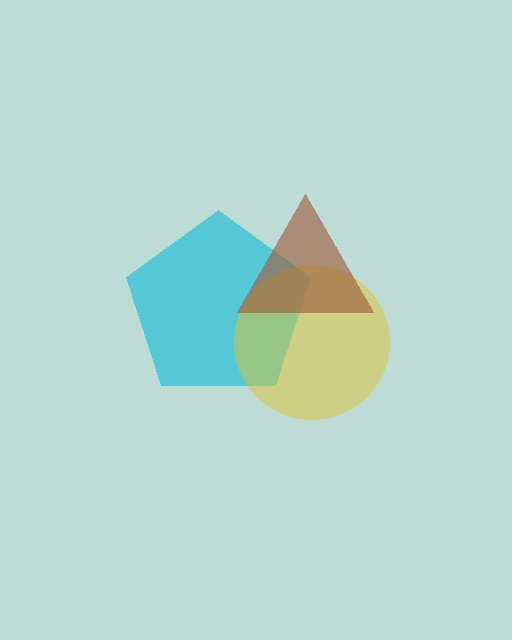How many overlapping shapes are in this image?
There are 3 overlapping shapes in the image.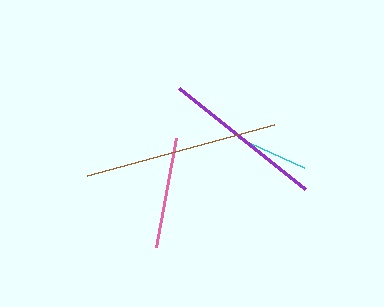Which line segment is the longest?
The brown line is the longest at approximately 194 pixels.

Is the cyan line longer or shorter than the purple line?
The purple line is longer than the cyan line.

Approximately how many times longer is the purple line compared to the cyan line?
The purple line is approximately 2.2 times the length of the cyan line.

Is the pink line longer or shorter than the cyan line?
The pink line is longer than the cyan line.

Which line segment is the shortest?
The cyan line is the shortest at approximately 73 pixels.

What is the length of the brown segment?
The brown segment is approximately 194 pixels long.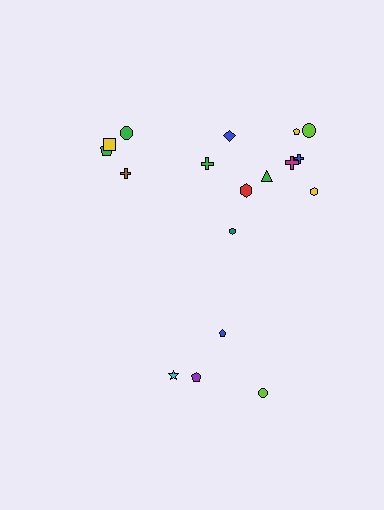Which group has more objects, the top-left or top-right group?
The top-right group.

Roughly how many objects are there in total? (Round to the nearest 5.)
Roughly 20 objects in total.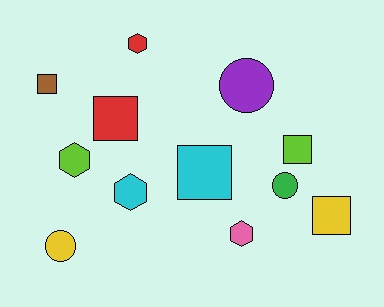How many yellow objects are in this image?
There are 2 yellow objects.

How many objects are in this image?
There are 12 objects.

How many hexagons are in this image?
There are 4 hexagons.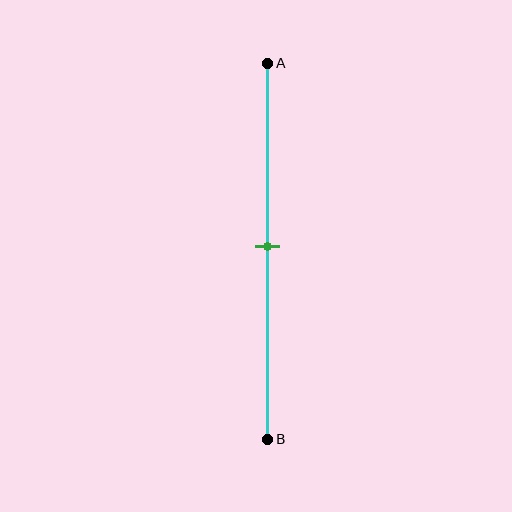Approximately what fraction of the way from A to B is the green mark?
The green mark is approximately 50% of the way from A to B.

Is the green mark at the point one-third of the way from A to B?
No, the mark is at about 50% from A, not at the 33% one-third point.